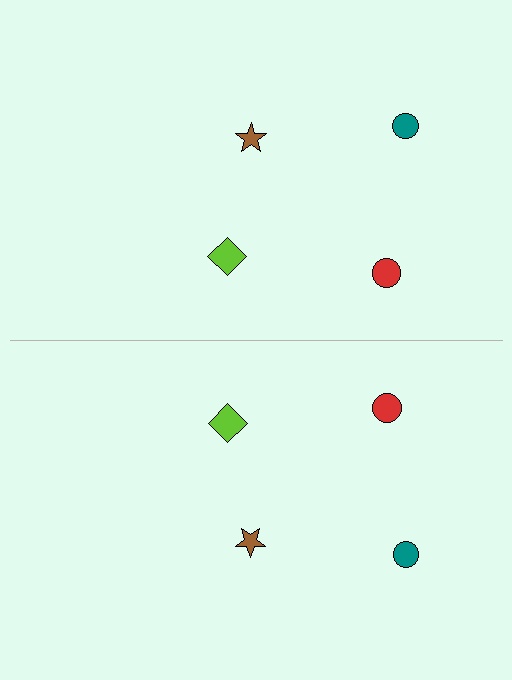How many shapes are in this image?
There are 8 shapes in this image.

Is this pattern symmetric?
Yes, this pattern has bilateral (reflection) symmetry.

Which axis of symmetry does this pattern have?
The pattern has a horizontal axis of symmetry running through the center of the image.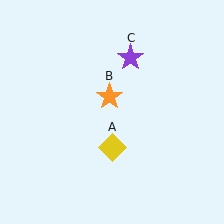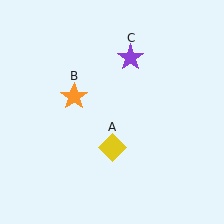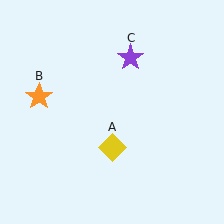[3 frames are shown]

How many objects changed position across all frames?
1 object changed position: orange star (object B).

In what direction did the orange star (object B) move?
The orange star (object B) moved left.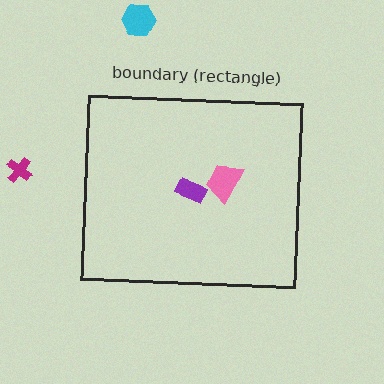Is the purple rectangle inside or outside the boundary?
Inside.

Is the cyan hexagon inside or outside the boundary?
Outside.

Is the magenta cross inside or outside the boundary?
Outside.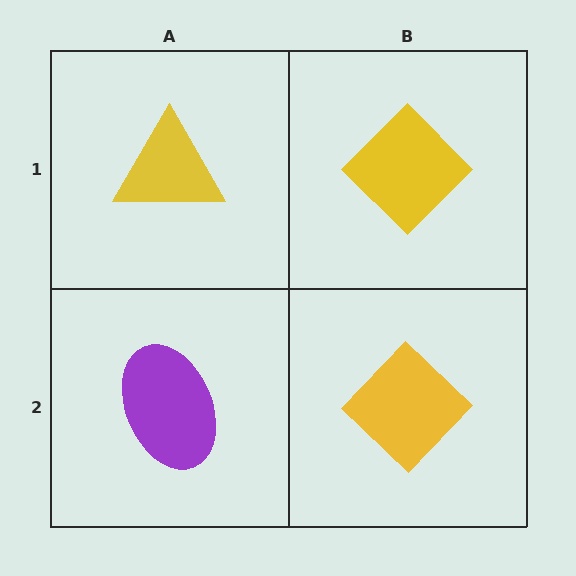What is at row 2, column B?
A yellow diamond.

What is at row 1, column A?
A yellow triangle.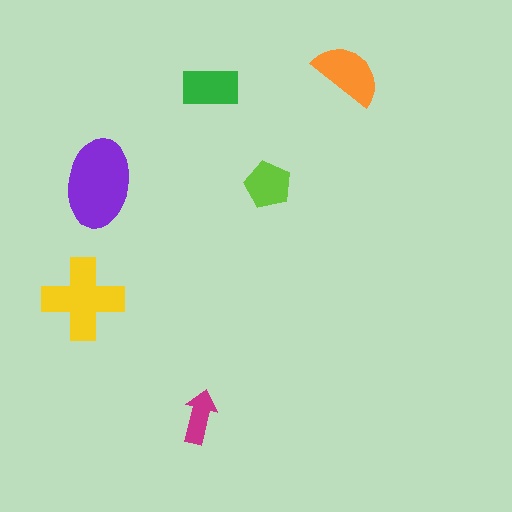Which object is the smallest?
The magenta arrow.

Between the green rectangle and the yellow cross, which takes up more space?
The yellow cross.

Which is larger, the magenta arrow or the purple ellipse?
The purple ellipse.